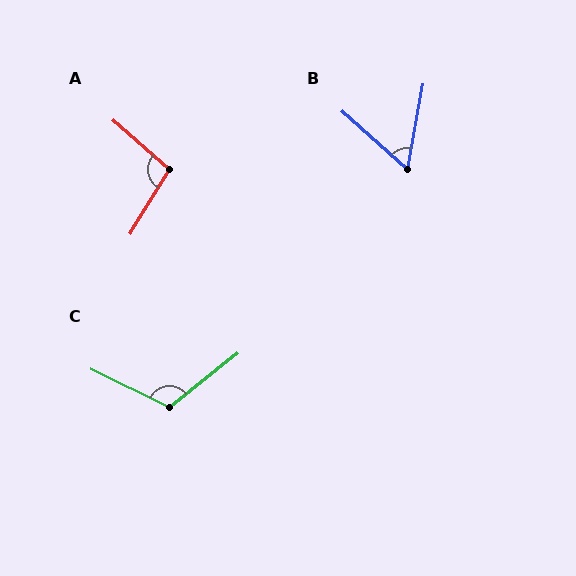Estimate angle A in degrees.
Approximately 100 degrees.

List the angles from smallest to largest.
B (58°), A (100°), C (115°).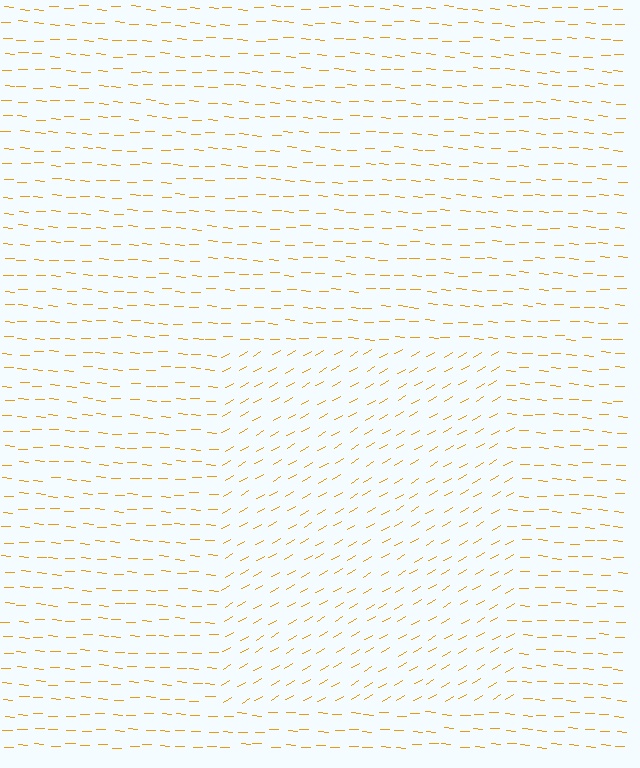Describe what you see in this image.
The image is filled with small orange line segments. A rectangle region in the image has lines oriented differently from the surrounding lines, creating a visible texture boundary.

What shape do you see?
I see a rectangle.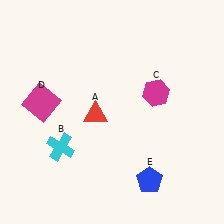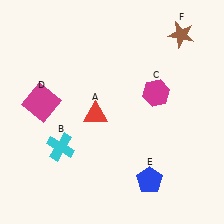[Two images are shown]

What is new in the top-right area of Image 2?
A brown star (F) was added in the top-right area of Image 2.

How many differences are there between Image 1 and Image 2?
There is 1 difference between the two images.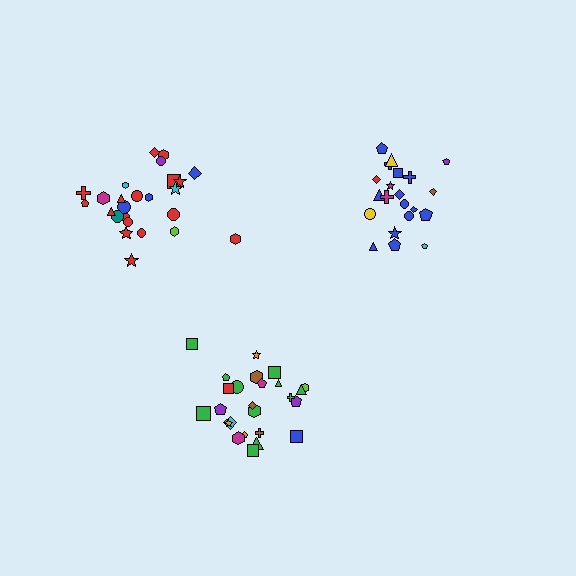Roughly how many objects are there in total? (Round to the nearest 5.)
Roughly 70 objects in total.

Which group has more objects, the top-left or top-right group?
The top-left group.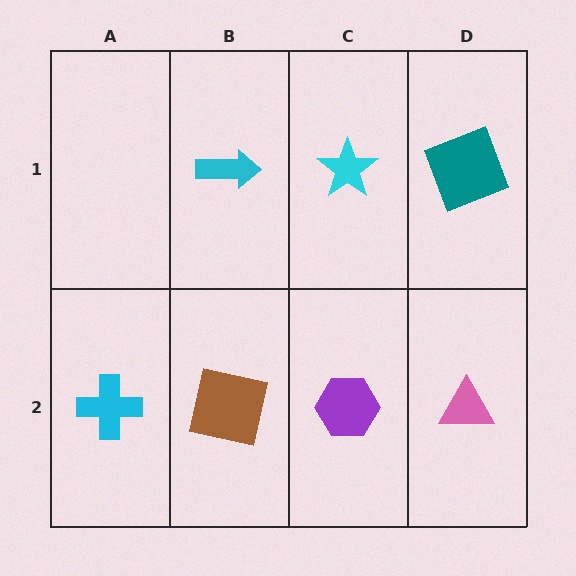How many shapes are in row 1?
3 shapes.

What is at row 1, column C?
A cyan star.